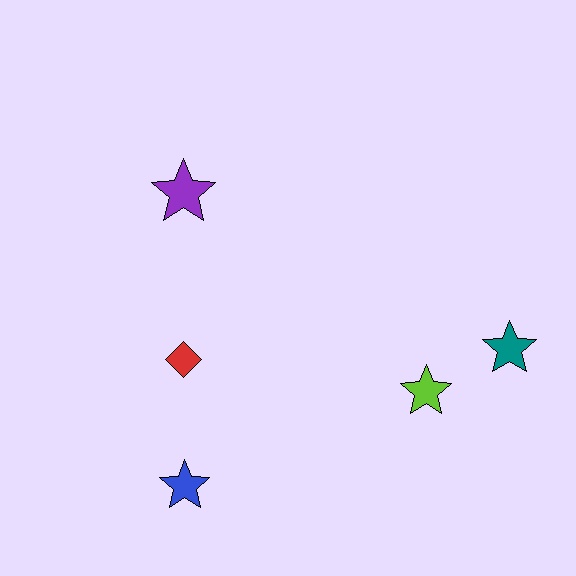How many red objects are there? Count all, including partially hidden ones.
There is 1 red object.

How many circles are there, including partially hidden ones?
There are no circles.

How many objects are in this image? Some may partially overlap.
There are 5 objects.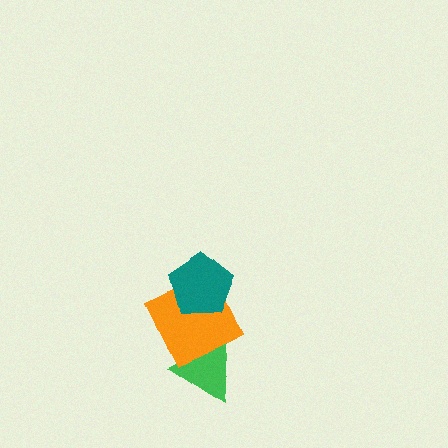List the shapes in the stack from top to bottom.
From top to bottom: the teal pentagon, the orange square, the green triangle.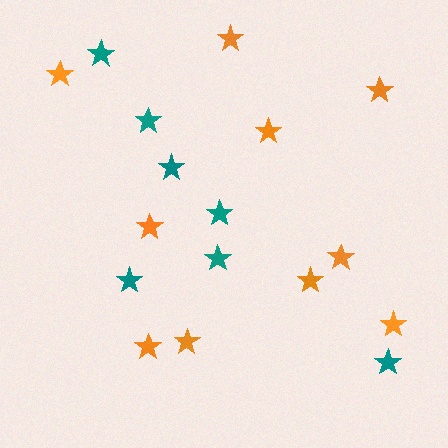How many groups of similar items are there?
There are 2 groups: one group of orange stars (10) and one group of teal stars (7).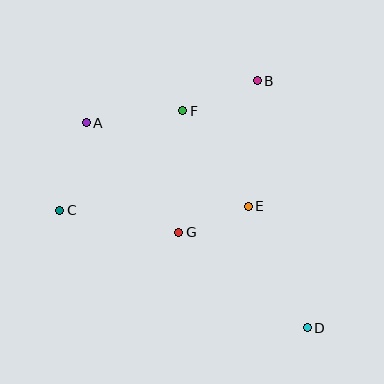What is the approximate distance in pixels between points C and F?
The distance between C and F is approximately 158 pixels.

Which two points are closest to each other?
Points E and G are closest to each other.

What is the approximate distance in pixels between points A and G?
The distance between A and G is approximately 143 pixels.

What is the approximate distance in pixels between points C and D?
The distance between C and D is approximately 274 pixels.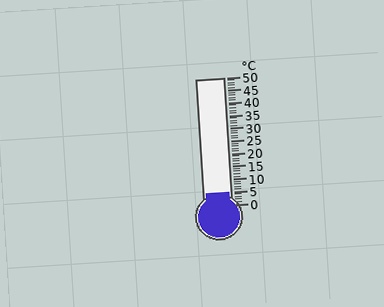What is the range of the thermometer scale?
The thermometer scale ranges from 0°C to 50°C.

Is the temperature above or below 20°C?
The temperature is below 20°C.